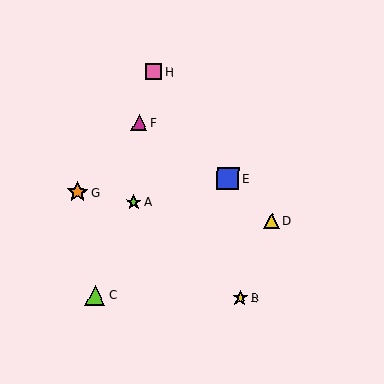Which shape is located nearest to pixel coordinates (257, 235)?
The yellow triangle (labeled D) at (272, 221) is nearest to that location.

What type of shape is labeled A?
Shape A is a lime star.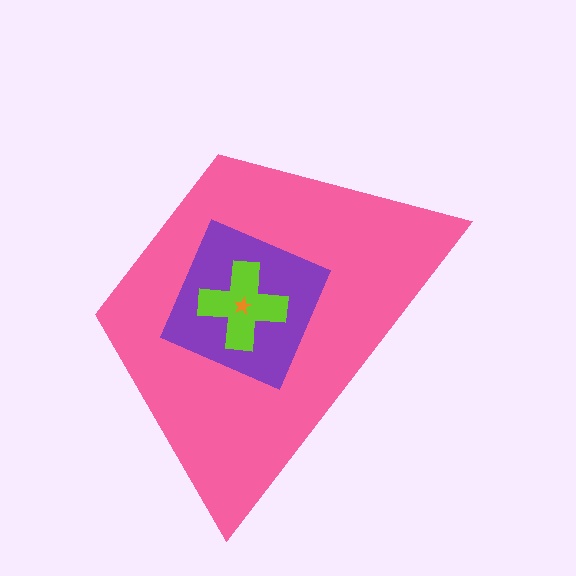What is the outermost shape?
The pink trapezoid.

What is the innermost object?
The orange star.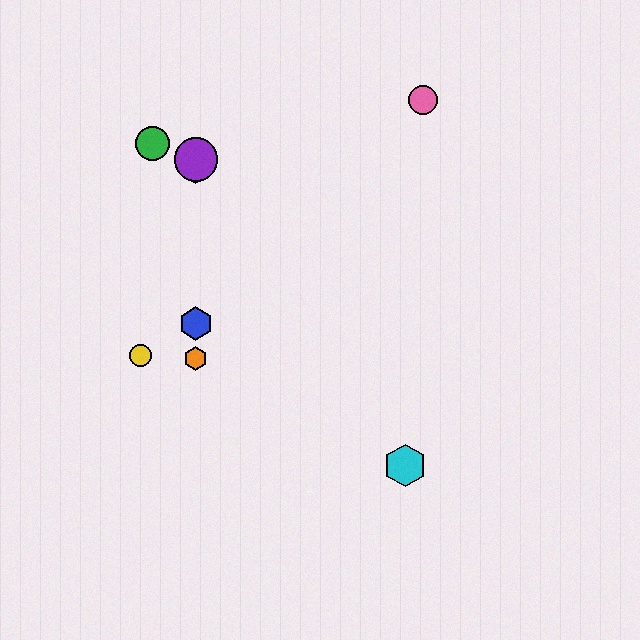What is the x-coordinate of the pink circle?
The pink circle is at x≈423.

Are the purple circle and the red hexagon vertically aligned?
Yes, both are at x≈196.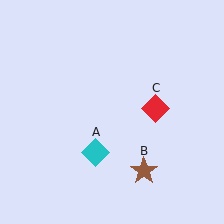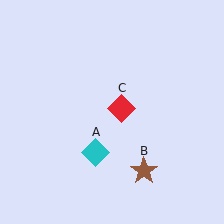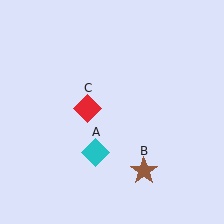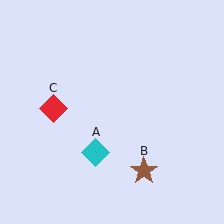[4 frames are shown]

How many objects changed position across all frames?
1 object changed position: red diamond (object C).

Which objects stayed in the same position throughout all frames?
Cyan diamond (object A) and brown star (object B) remained stationary.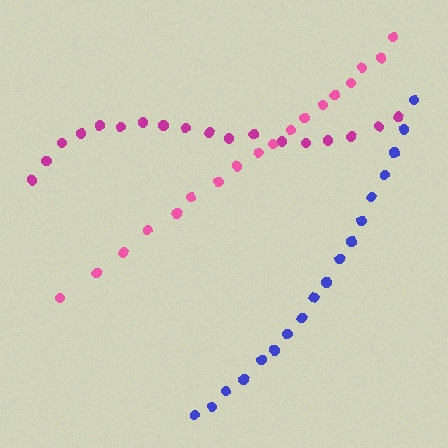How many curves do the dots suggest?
There are 3 distinct paths.